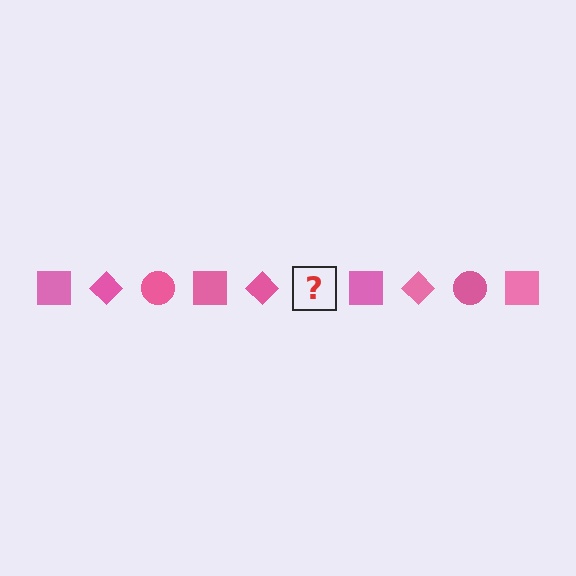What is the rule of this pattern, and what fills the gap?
The rule is that the pattern cycles through square, diamond, circle shapes in pink. The gap should be filled with a pink circle.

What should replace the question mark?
The question mark should be replaced with a pink circle.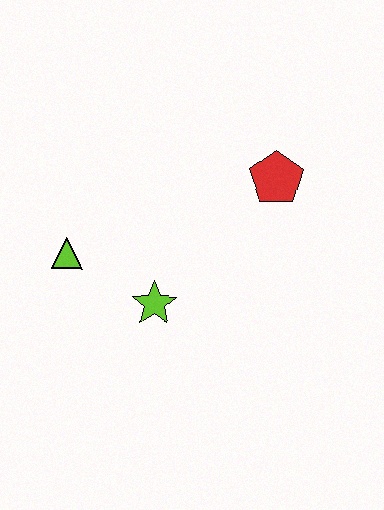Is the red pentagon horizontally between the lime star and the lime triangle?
No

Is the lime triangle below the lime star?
No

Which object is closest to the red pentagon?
The lime star is closest to the red pentagon.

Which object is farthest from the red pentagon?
The lime triangle is farthest from the red pentagon.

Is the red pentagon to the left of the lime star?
No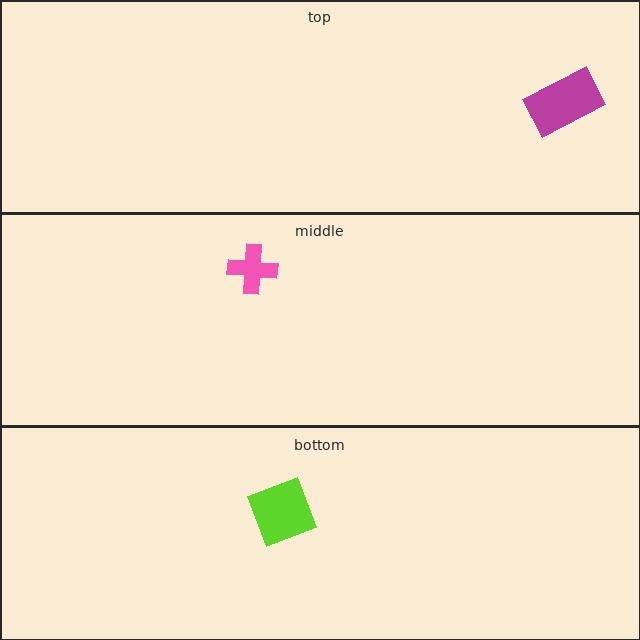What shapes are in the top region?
The magenta rectangle.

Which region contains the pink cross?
The middle region.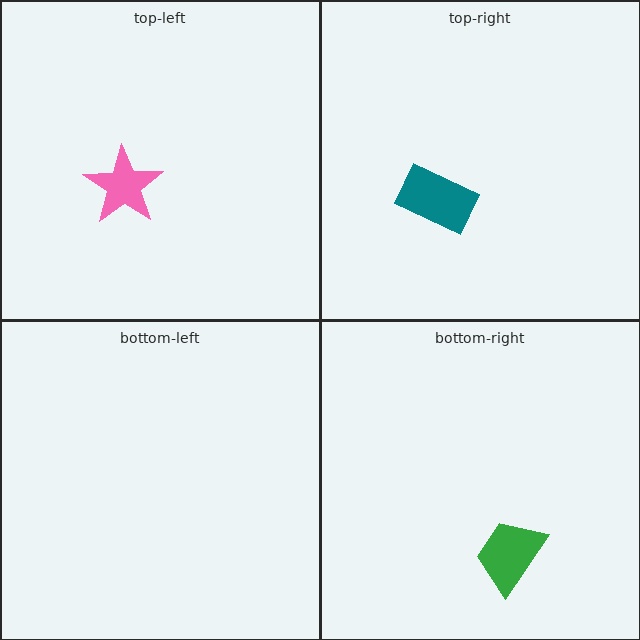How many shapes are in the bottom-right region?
1.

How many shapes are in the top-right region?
1.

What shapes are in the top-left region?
The pink star.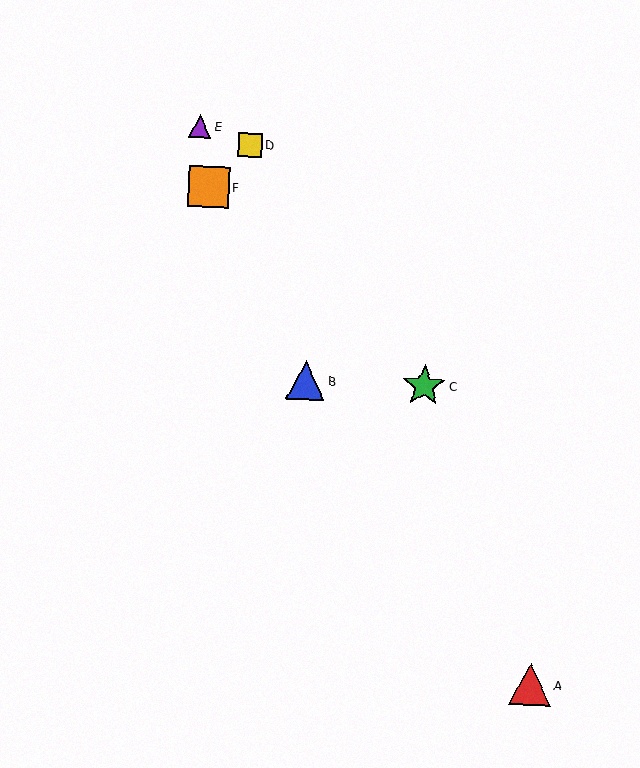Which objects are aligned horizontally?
Objects B, C are aligned horizontally.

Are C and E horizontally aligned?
No, C is at y≈386 and E is at y≈126.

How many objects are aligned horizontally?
2 objects (B, C) are aligned horizontally.